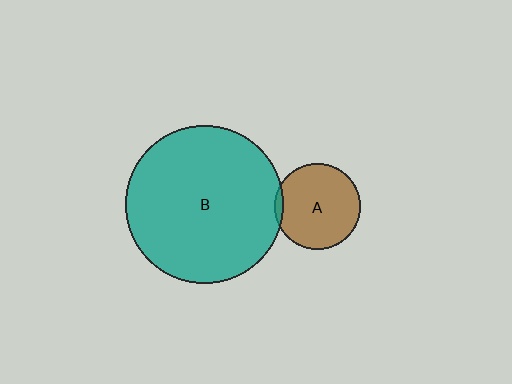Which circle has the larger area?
Circle B (teal).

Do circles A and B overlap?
Yes.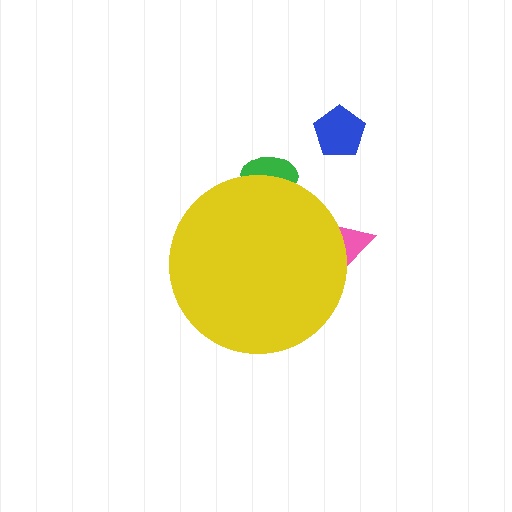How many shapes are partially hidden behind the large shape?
2 shapes are partially hidden.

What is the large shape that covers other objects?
A yellow circle.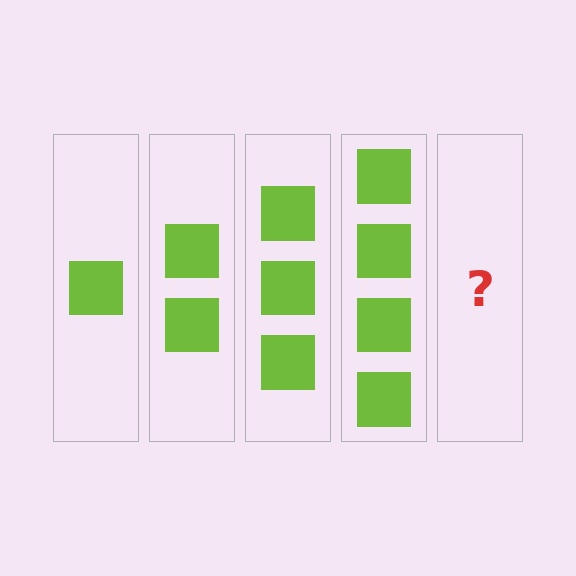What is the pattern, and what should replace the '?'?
The pattern is that each step adds one more square. The '?' should be 5 squares.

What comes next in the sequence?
The next element should be 5 squares.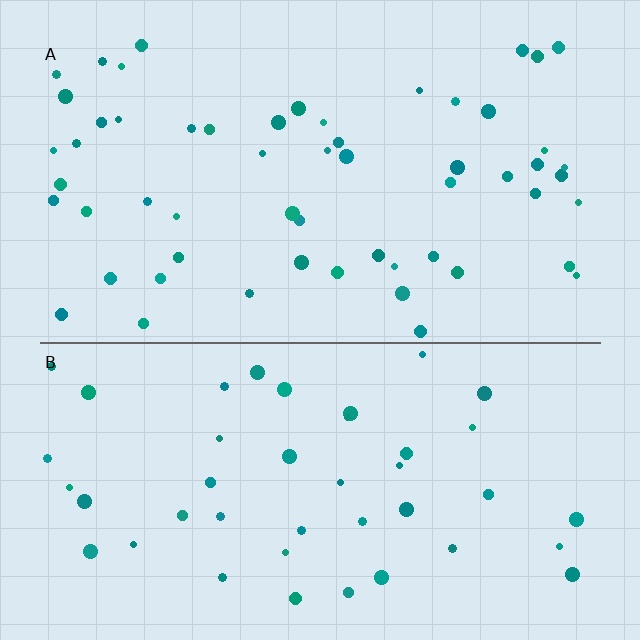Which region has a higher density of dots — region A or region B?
A (the top).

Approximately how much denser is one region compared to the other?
Approximately 1.3× — region A over region B.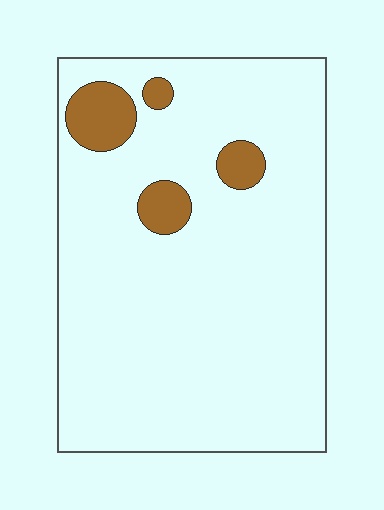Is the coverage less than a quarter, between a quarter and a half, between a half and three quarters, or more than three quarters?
Less than a quarter.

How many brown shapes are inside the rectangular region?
4.